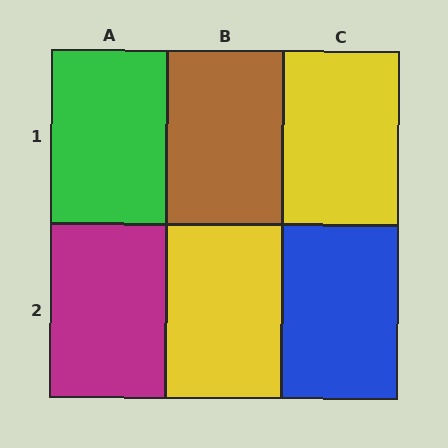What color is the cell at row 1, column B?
Brown.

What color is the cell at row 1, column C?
Yellow.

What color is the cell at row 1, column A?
Green.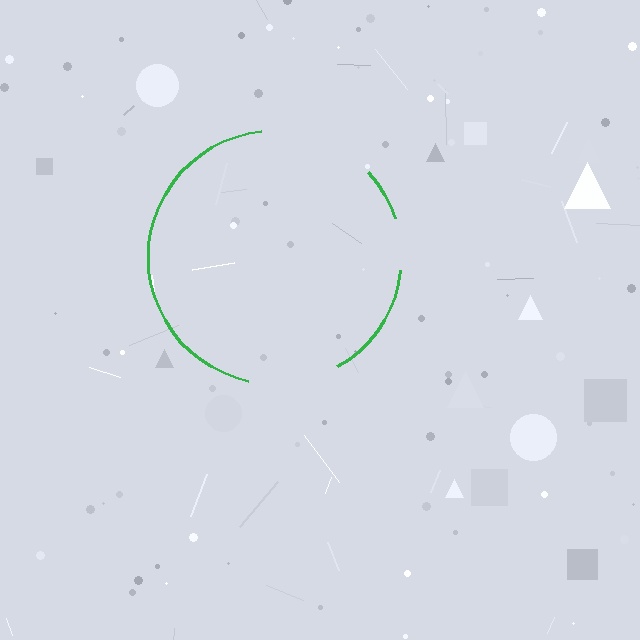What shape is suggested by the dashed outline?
The dashed outline suggests a circle.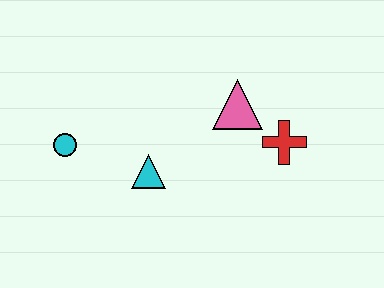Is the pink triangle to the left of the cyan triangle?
No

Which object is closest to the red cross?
The pink triangle is closest to the red cross.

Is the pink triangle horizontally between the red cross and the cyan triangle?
Yes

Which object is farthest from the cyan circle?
The red cross is farthest from the cyan circle.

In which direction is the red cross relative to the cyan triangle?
The red cross is to the right of the cyan triangle.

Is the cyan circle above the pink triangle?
No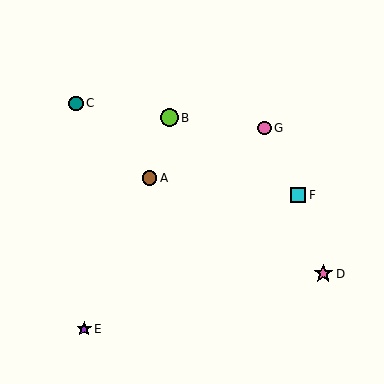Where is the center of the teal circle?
The center of the teal circle is at (76, 103).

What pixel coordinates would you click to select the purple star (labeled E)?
Click at (84, 329) to select the purple star E.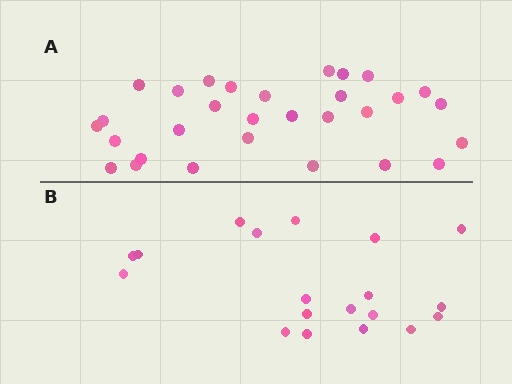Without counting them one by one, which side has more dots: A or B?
Region A (the top region) has more dots.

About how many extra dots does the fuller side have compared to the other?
Region A has roughly 12 or so more dots than region B.